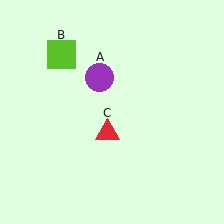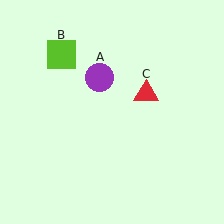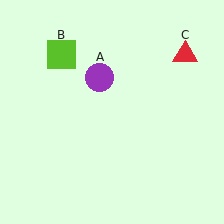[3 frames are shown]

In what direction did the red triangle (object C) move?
The red triangle (object C) moved up and to the right.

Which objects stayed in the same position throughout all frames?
Purple circle (object A) and lime square (object B) remained stationary.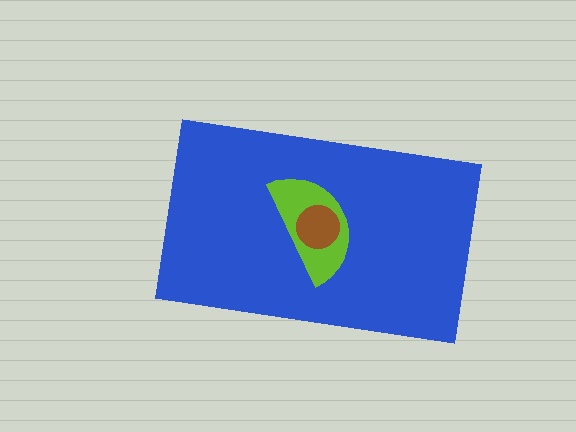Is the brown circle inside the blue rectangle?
Yes.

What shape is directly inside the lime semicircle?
The brown circle.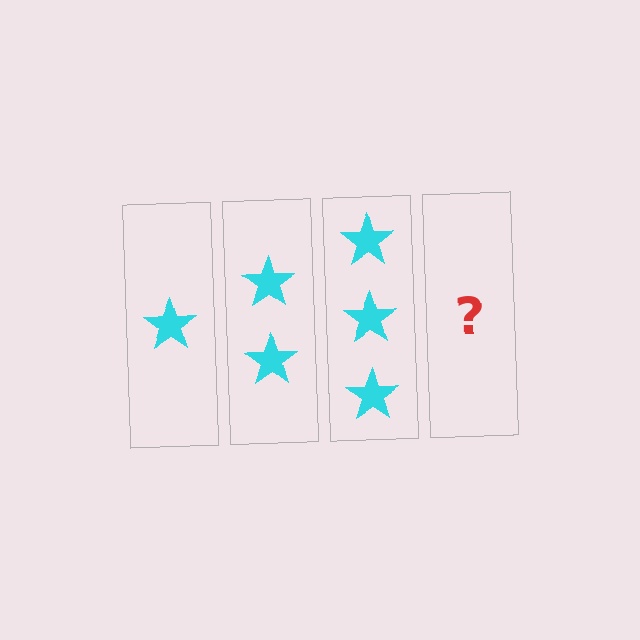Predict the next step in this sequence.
The next step is 4 stars.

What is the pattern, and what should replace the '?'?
The pattern is that each step adds one more star. The '?' should be 4 stars.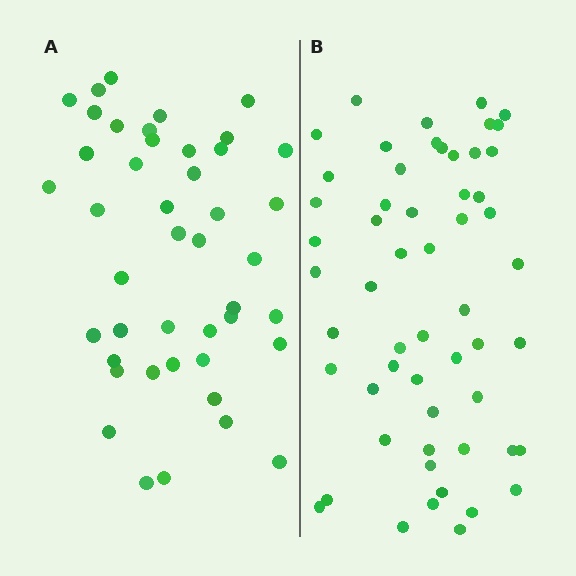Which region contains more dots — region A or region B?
Region B (the right region) has more dots.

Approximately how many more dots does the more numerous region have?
Region B has roughly 12 or so more dots than region A.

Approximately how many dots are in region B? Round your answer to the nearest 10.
About 60 dots. (The exact count is 56, which rounds to 60.)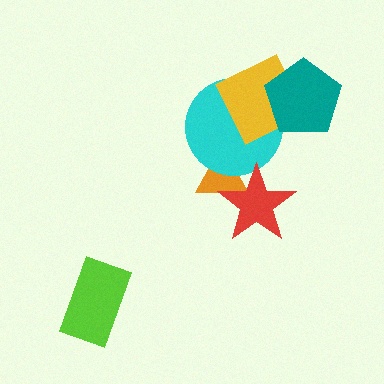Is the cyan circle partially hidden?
Yes, it is partially covered by another shape.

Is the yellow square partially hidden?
Yes, it is partially covered by another shape.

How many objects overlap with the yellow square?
2 objects overlap with the yellow square.